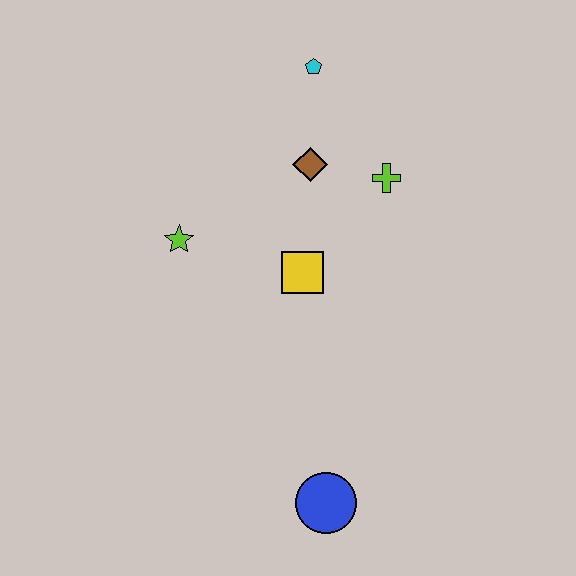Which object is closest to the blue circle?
The yellow square is closest to the blue circle.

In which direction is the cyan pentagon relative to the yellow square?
The cyan pentagon is above the yellow square.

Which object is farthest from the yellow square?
The blue circle is farthest from the yellow square.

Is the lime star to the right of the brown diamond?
No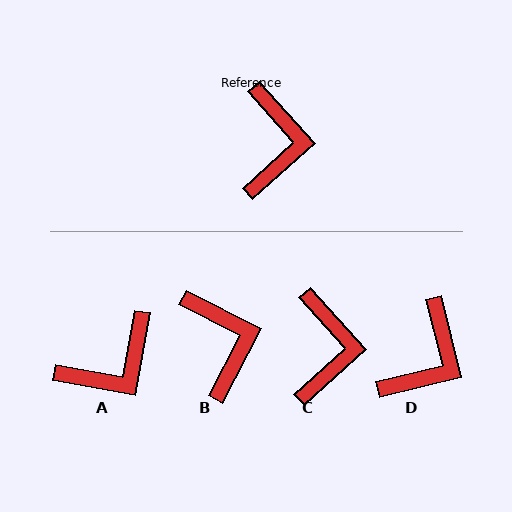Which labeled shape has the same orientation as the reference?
C.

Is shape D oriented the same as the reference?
No, it is off by about 28 degrees.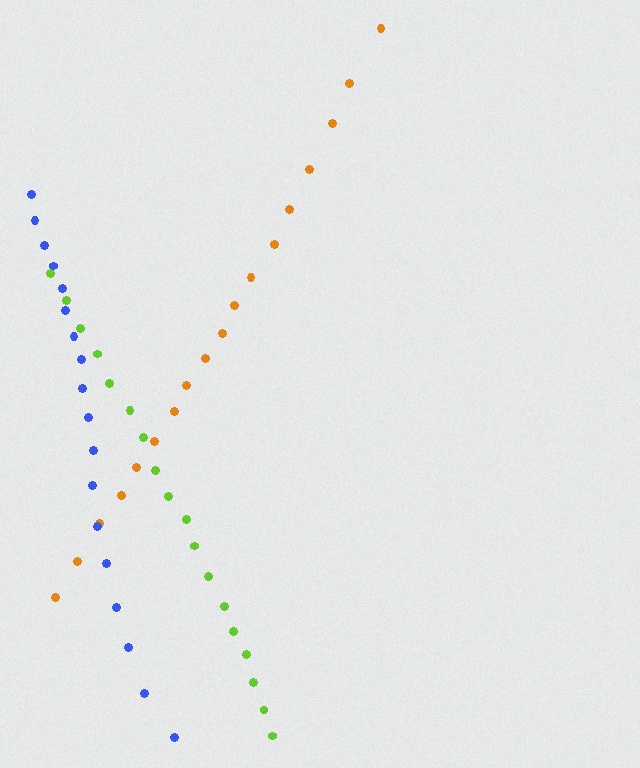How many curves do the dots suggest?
There are 3 distinct paths.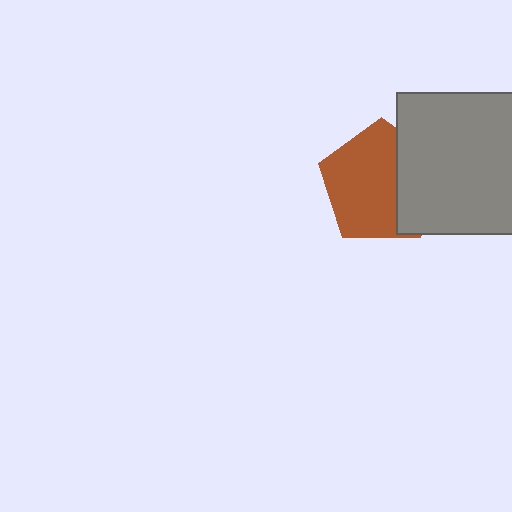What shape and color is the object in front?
The object in front is a gray rectangle.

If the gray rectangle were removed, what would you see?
You would see the complete brown pentagon.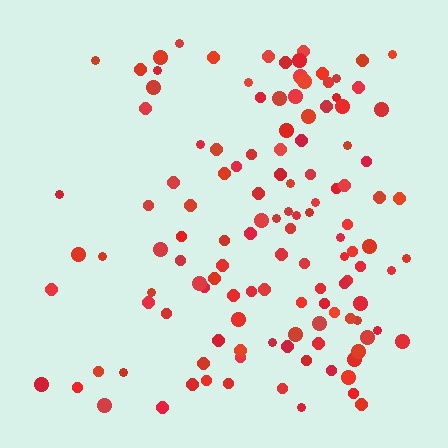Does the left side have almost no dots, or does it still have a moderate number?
Still a moderate number, just noticeably fewer than the right.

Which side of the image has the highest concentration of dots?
The right.